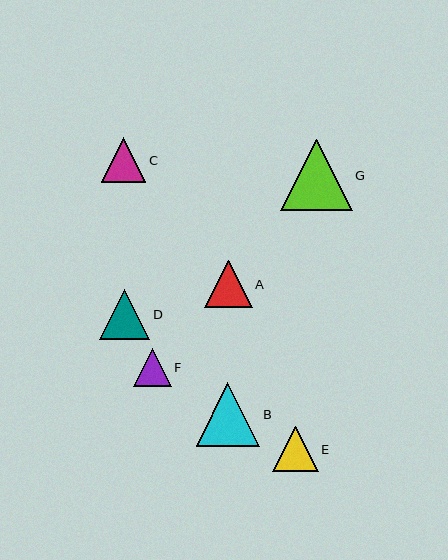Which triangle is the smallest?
Triangle F is the smallest with a size of approximately 38 pixels.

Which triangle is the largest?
Triangle G is the largest with a size of approximately 72 pixels.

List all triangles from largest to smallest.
From largest to smallest: G, B, D, A, E, C, F.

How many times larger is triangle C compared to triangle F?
Triangle C is approximately 1.2 times the size of triangle F.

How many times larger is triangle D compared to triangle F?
Triangle D is approximately 1.3 times the size of triangle F.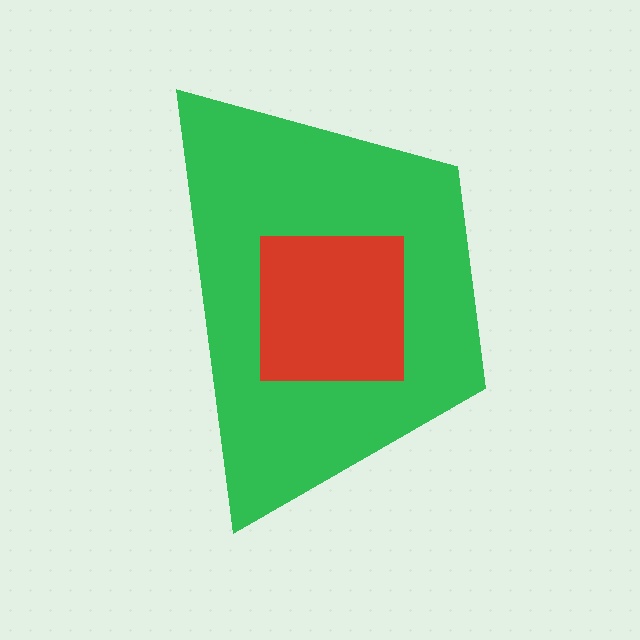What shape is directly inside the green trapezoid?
The red square.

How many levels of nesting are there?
2.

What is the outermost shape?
The green trapezoid.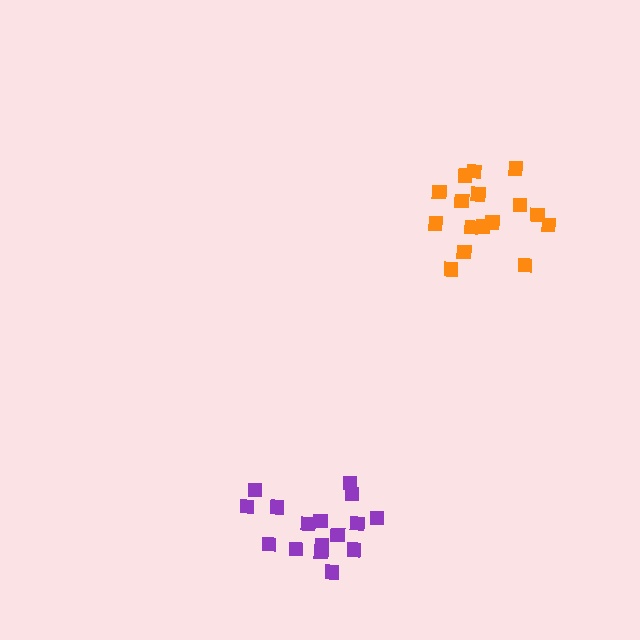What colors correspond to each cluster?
The clusters are colored: orange, purple.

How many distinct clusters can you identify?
There are 2 distinct clusters.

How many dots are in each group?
Group 1: 16 dots, Group 2: 16 dots (32 total).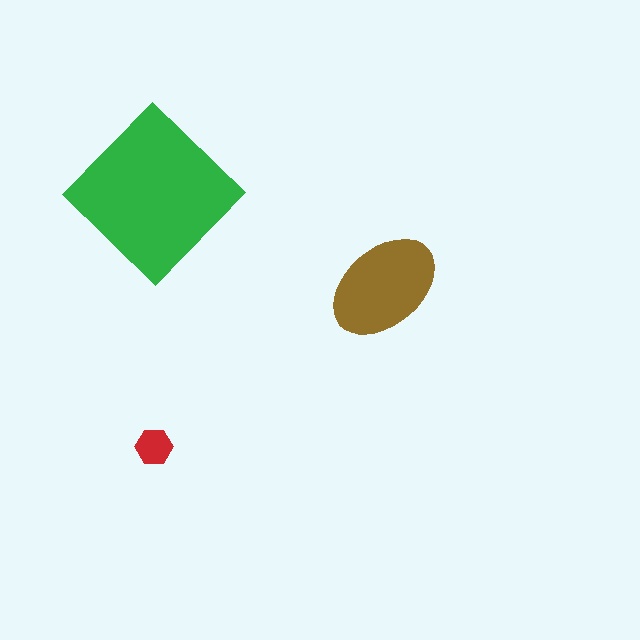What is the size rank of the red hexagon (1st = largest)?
3rd.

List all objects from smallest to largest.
The red hexagon, the brown ellipse, the green diamond.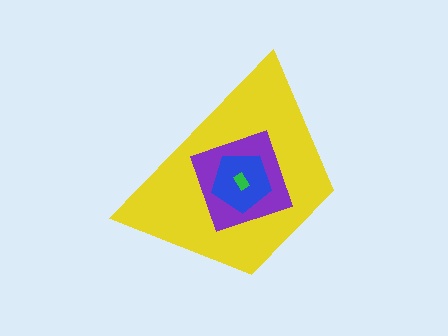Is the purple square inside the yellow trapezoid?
Yes.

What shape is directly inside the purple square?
The blue pentagon.